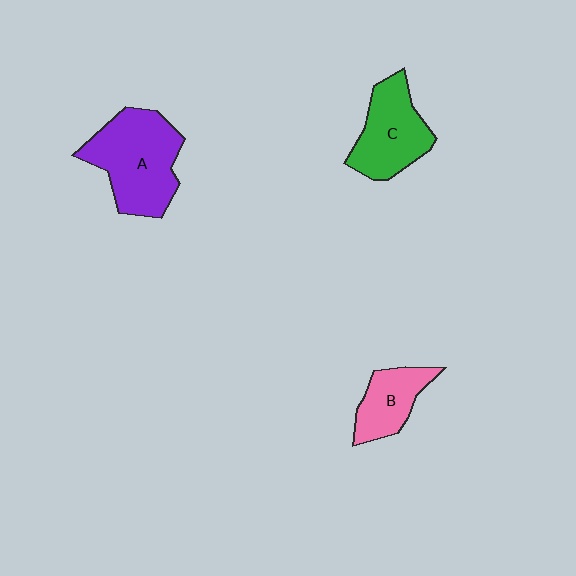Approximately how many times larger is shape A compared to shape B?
Approximately 1.9 times.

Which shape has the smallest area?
Shape B (pink).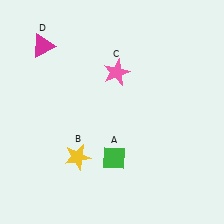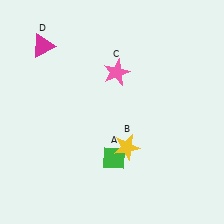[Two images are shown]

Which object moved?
The yellow star (B) moved right.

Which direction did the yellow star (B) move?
The yellow star (B) moved right.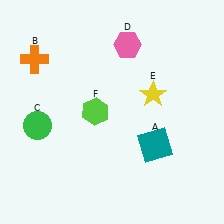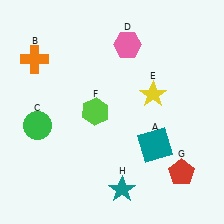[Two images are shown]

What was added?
A red pentagon (G), a teal star (H) were added in Image 2.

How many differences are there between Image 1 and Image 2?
There are 2 differences between the two images.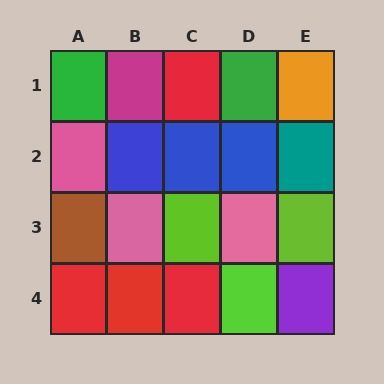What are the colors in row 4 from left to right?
Red, red, red, lime, purple.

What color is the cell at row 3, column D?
Pink.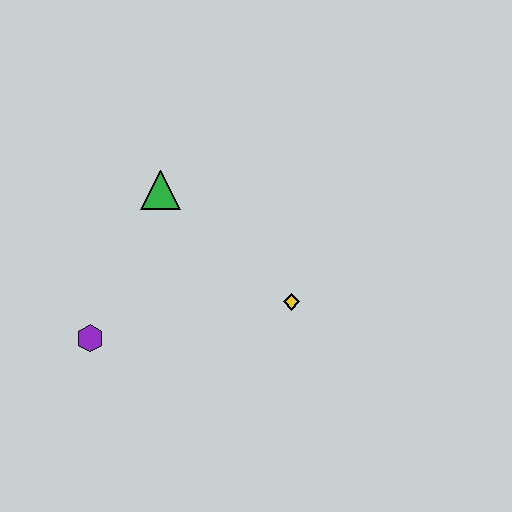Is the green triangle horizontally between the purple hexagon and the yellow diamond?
Yes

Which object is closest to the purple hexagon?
The green triangle is closest to the purple hexagon.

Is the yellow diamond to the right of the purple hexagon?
Yes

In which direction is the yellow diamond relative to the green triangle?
The yellow diamond is to the right of the green triangle.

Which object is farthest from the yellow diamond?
The purple hexagon is farthest from the yellow diamond.